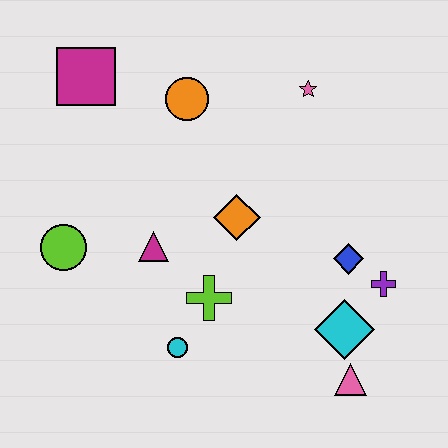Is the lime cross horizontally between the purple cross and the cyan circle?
Yes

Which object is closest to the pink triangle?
The cyan diamond is closest to the pink triangle.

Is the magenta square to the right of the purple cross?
No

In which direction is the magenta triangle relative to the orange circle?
The magenta triangle is below the orange circle.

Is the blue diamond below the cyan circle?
No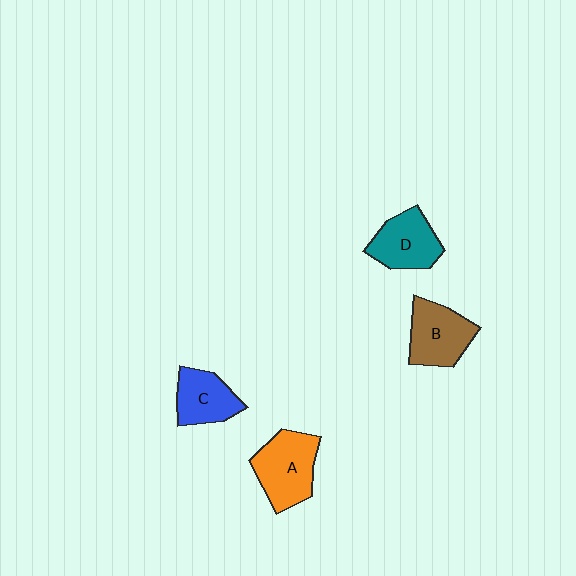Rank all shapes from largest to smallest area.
From largest to smallest: A (orange), B (brown), D (teal), C (blue).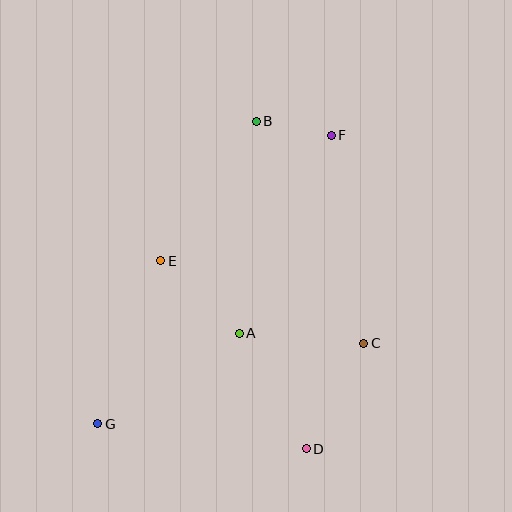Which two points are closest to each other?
Points B and F are closest to each other.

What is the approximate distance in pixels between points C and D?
The distance between C and D is approximately 120 pixels.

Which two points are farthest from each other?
Points F and G are farthest from each other.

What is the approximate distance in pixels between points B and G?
The distance between B and G is approximately 341 pixels.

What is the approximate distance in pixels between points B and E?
The distance between B and E is approximately 169 pixels.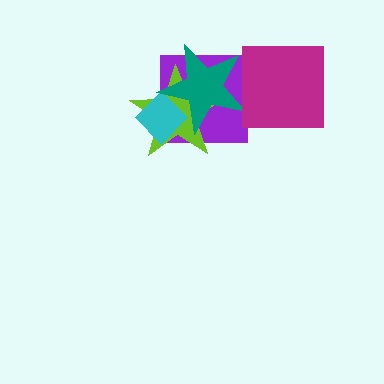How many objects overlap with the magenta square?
0 objects overlap with the magenta square.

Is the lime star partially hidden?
Yes, it is partially covered by another shape.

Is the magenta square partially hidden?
No, no other shape covers it.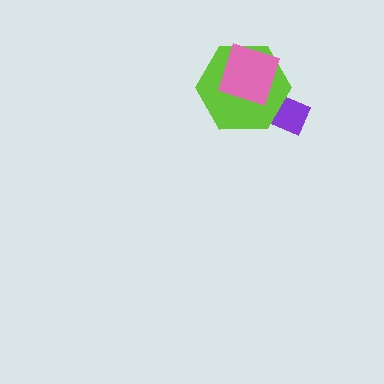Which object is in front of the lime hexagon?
The pink diamond is in front of the lime hexagon.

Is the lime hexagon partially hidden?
Yes, it is partially covered by another shape.